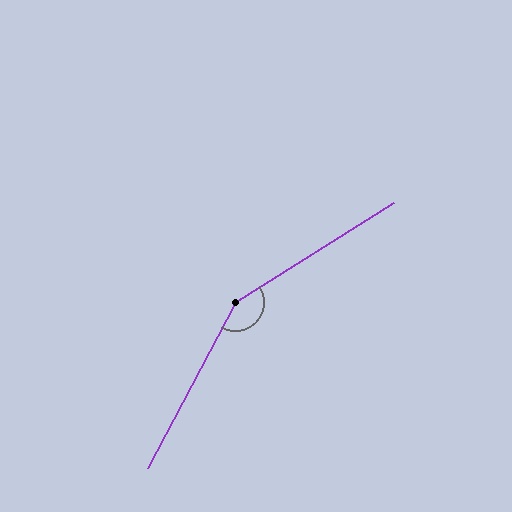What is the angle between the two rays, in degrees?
Approximately 150 degrees.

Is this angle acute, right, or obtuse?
It is obtuse.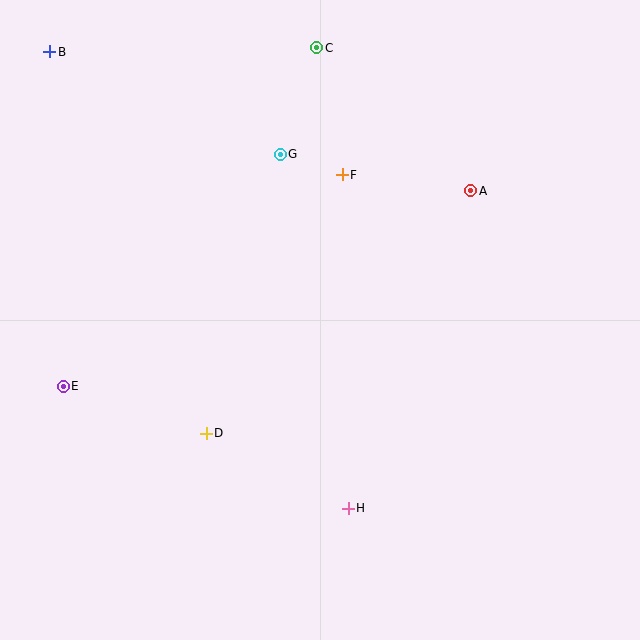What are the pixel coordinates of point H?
Point H is at (348, 508).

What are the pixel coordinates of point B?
Point B is at (50, 52).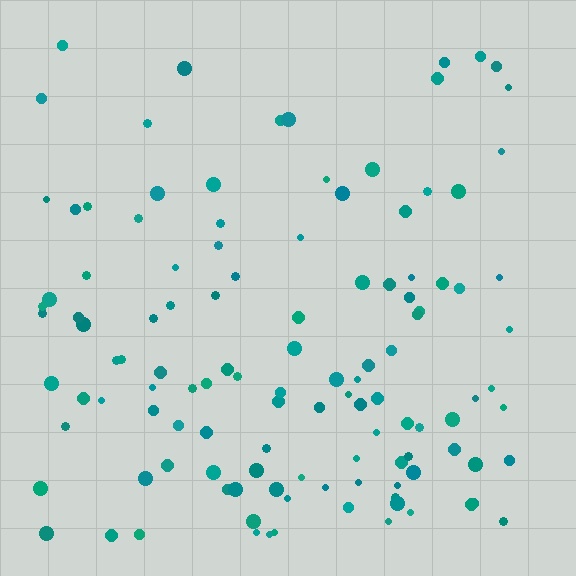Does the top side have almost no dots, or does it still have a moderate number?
Still a moderate number, just noticeably fewer than the bottom.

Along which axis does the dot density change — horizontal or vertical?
Vertical.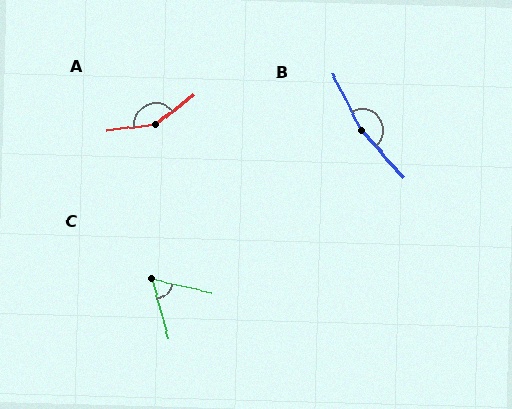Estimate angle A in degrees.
Approximately 149 degrees.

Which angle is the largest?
B, at approximately 165 degrees.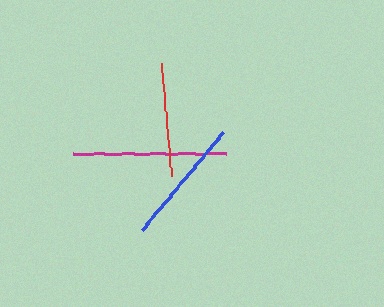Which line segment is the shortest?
The red line is the shortest at approximately 112 pixels.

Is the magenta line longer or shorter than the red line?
The magenta line is longer than the red line.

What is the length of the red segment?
The red segment is approximately 112 pixels long.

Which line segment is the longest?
The magenta line is the longest at approximately 153 pixels.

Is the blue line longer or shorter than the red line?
The blue line is longer than the red line.